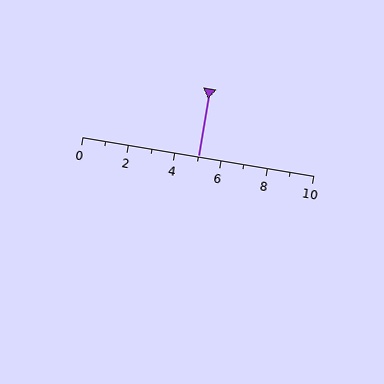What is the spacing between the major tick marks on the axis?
The major ticks are spaced 2 apart.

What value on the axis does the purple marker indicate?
The marker indicates approximately 5.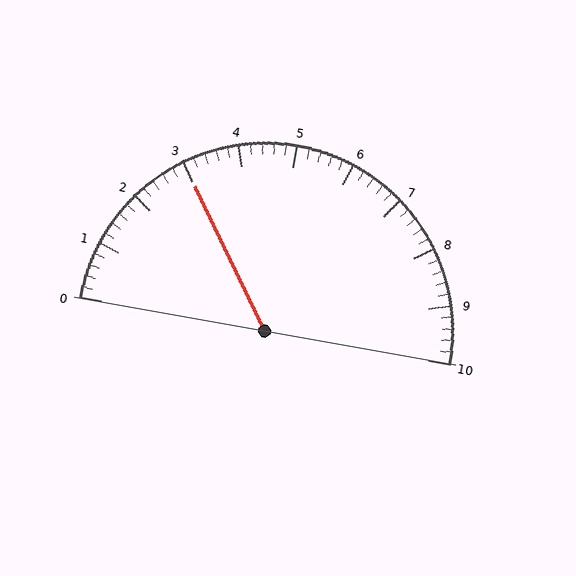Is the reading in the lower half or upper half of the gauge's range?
The reading is in the lower half of the range (0 to 10).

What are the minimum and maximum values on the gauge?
The gauge ranges from 0 to 10.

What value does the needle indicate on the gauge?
The needle indicates approximately 3.0.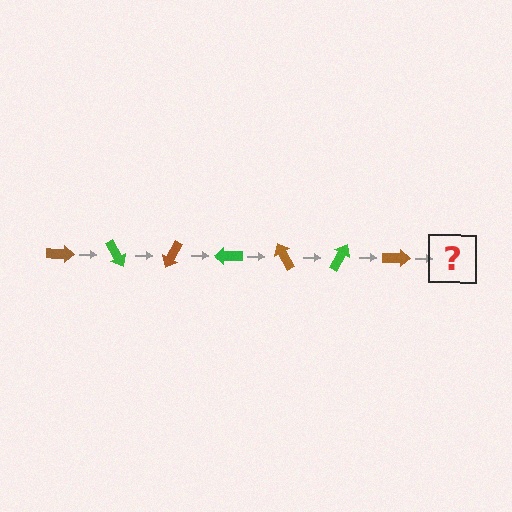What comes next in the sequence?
The next element should be a green arrow, rotated 420 degrees from the start.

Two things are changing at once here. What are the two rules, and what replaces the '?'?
The two rules are that it rotates 60 degrees each step and the color cycles through brown and green. The '?' should be a green arrow, rotated 420 degrees from the start.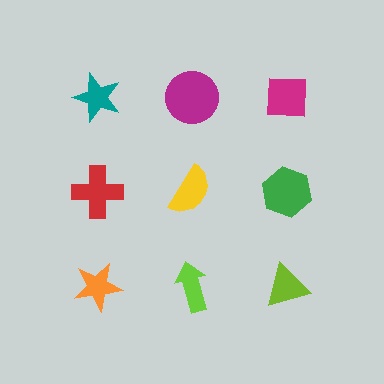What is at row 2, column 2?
A yellow semicircle.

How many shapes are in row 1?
3 shapes.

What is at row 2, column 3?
A green hexagon.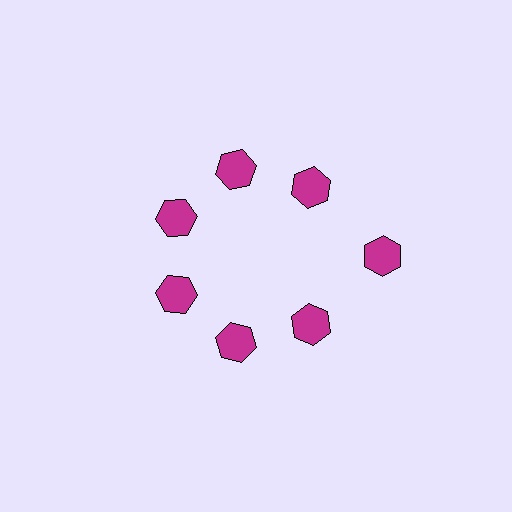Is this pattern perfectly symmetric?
No. The 7 magenta hexagons are arranged in a ring, but one element near the 3 o'clock position is pushed outward from the center, breaking the 7-fold rotational symmetry.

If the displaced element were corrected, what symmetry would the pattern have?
It would have 7-fold rotational symmetry — the pattern would map onto itself every 51 degrees.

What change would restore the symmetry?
The symmetry would be restored by moving it inward, back onto the ring so that all 7 hexagons sit at equal angles and equal distance from the center.